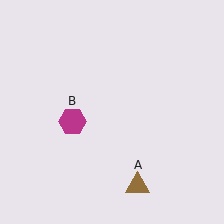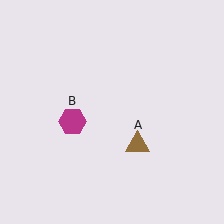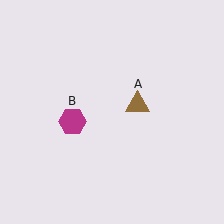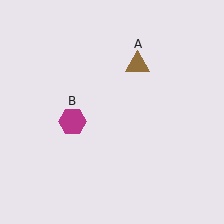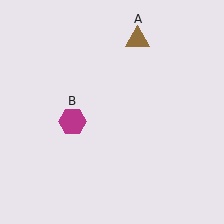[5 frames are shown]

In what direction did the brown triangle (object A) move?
The brown triangle (object A) moved up.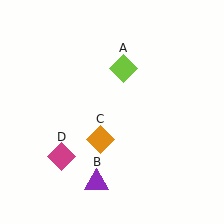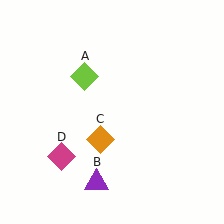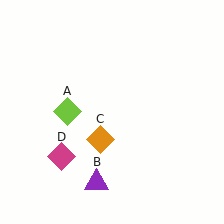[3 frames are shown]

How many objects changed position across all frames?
1 object changed position: lime diamond (object A).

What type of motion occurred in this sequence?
The lime diamond (object A) rotated counterclockwise around the center of the scene.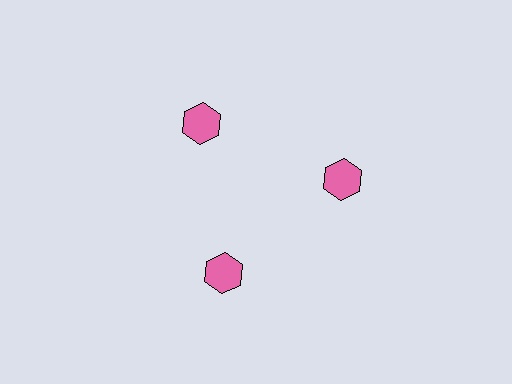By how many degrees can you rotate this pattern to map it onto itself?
The pattern maps onto itself every 120 degrees of rotation.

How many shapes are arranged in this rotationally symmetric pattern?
There are 3 shapes, arranged in 3 groups of 1.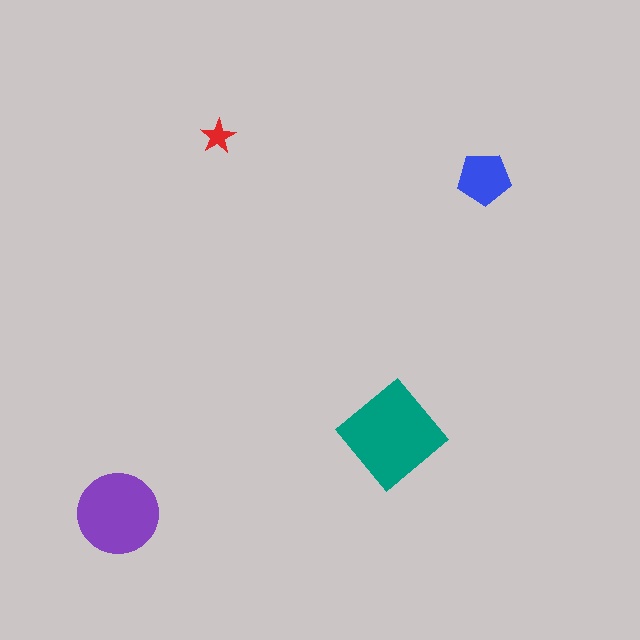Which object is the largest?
The teal diamond.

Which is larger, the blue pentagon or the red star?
The blue pentagon.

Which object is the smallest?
The red star.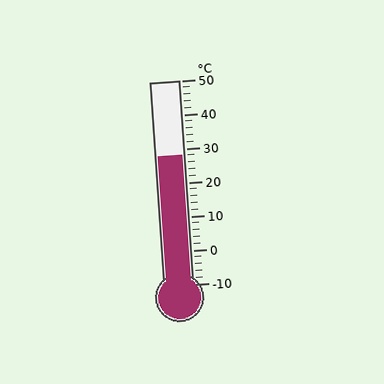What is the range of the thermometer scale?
The thermometer scale ranges from -10°C to 50°C.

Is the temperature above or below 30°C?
The temperature is below 30°C.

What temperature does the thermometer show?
The thermometer shows approximately 28°C.